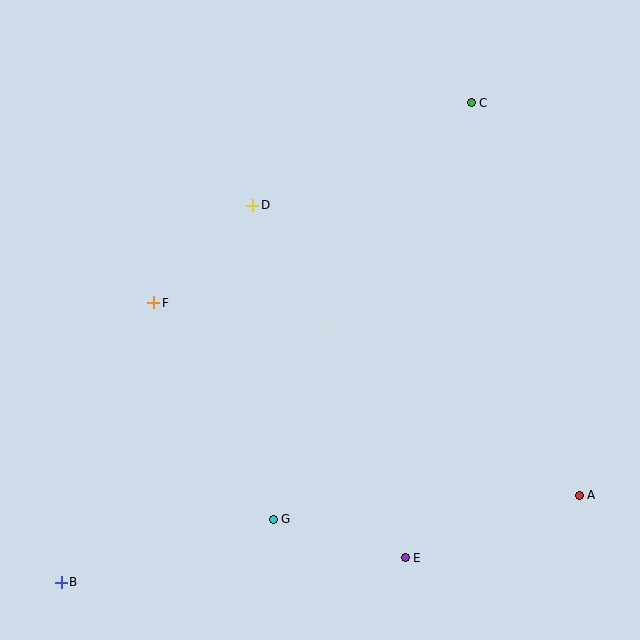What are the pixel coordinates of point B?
Point B is at (61, 582).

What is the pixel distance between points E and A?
The distance between E and A is 185 pixels.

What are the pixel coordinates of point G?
Point G is at (273, 519).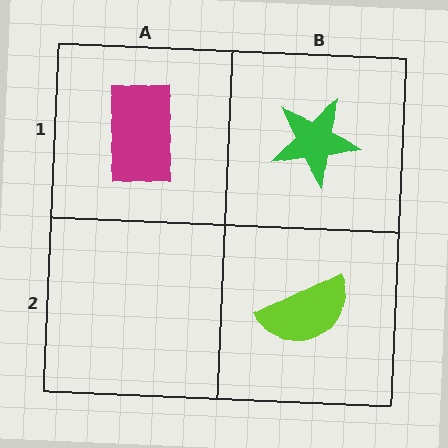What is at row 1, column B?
A green star.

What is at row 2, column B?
A lime semicircle.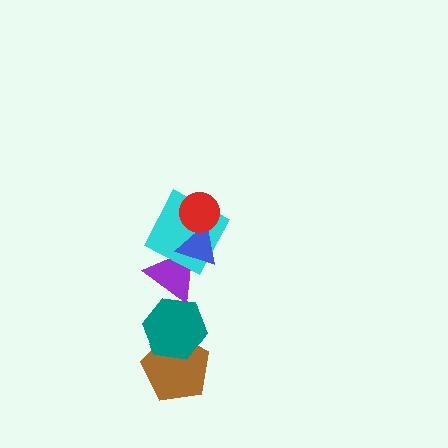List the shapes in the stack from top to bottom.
From top to bottom: the red circle, the blue triangle, the cyan square, the purple triangle, the teal hexagon, the brown pentagon.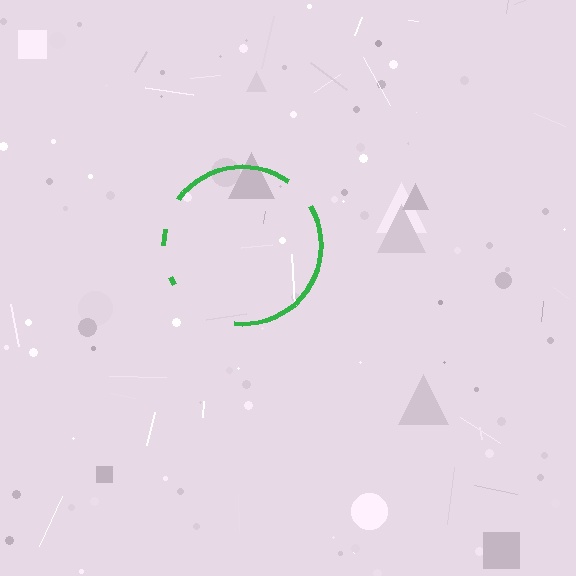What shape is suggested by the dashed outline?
The dashed outline suggests a circle.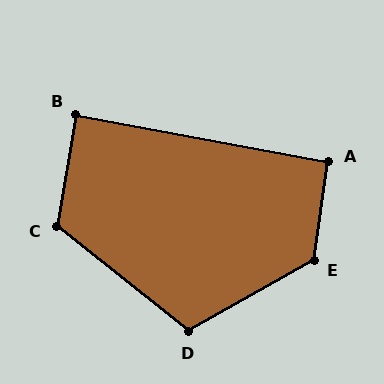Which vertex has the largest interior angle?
E, at approximately 128 degrees.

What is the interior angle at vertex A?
Approximately 92 degrees (approximately right).